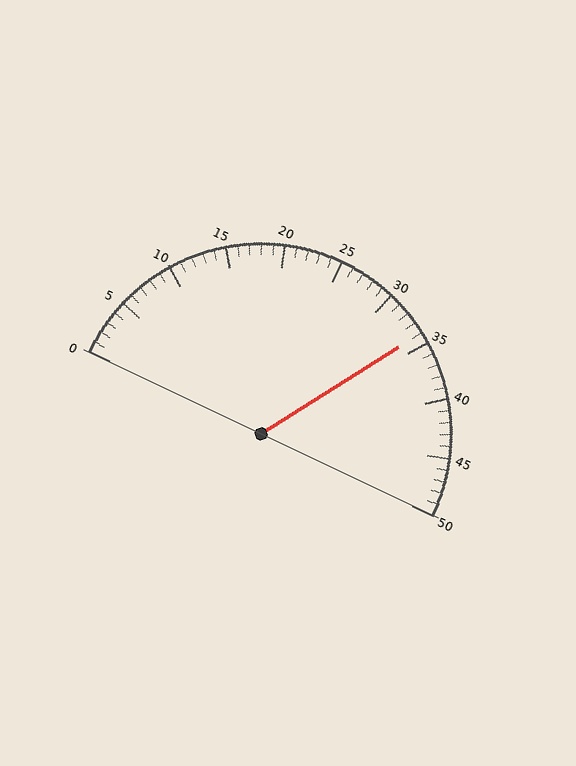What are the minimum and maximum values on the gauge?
The gauge ranges from 0 to 50.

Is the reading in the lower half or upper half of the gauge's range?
The reading is in the upper half of the range (0 to 50).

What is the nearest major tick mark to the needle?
The nearest major tick mark is 35.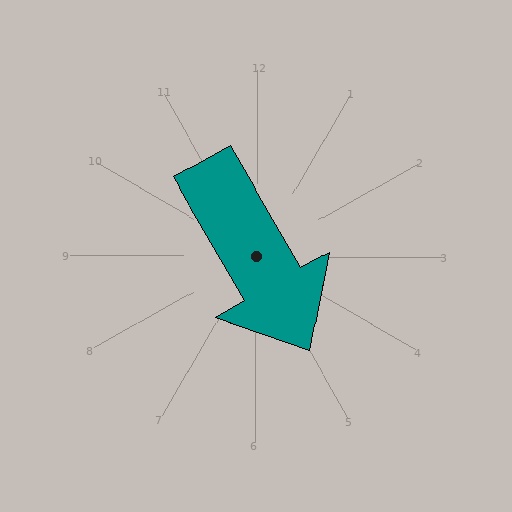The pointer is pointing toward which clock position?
Roughly 5 o'clock.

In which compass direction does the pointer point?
Southeast.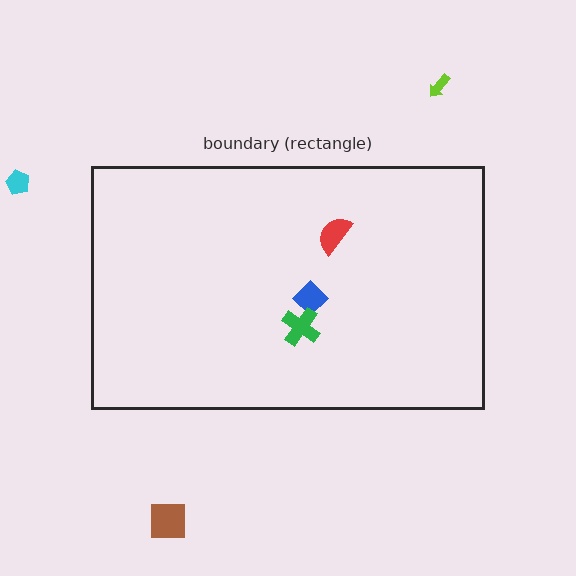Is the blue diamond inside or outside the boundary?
Inside.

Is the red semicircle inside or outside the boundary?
Inside.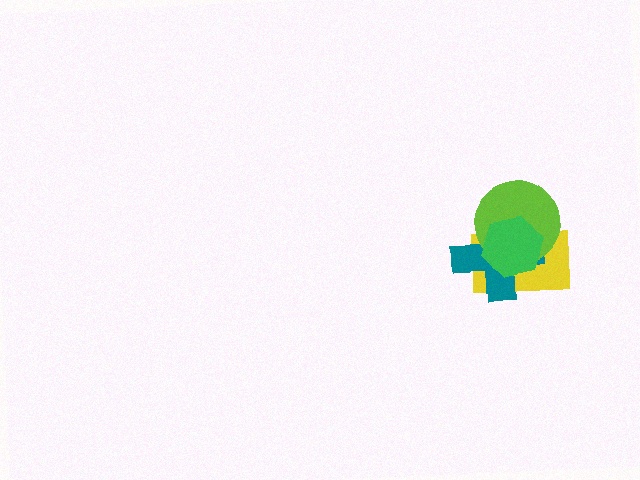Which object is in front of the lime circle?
The green hexagon is in front of the lime circle.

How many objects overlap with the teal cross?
3 objects overlap with the teal cross.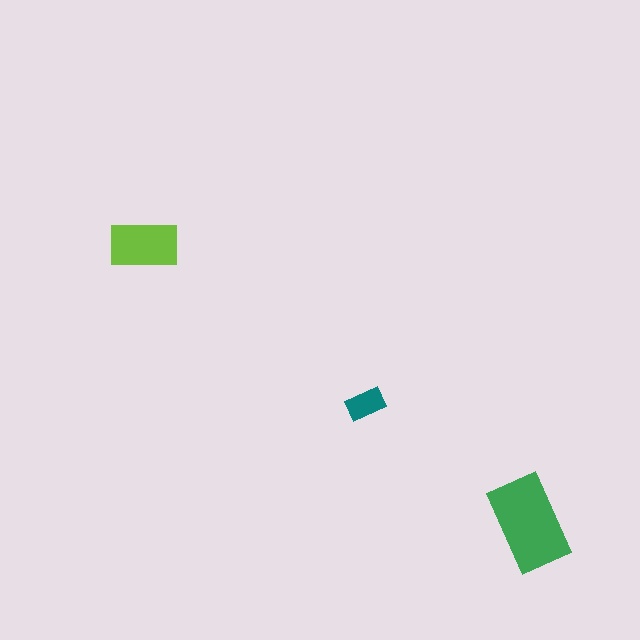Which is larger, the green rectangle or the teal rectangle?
The green one.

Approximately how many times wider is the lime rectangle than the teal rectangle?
About 2 times wider.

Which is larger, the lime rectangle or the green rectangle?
The green one.